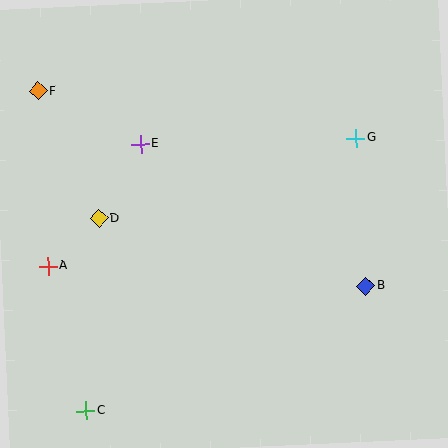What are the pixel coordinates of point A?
Point A is at (48, 266).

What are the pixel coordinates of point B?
Point B is at (366, 286).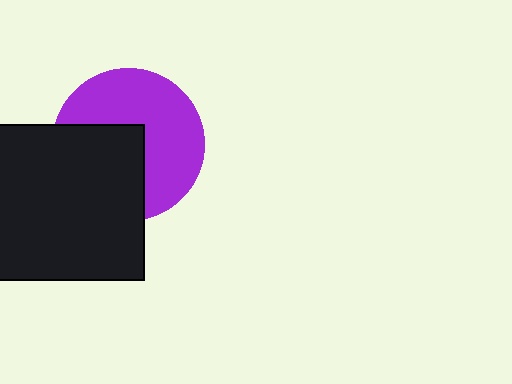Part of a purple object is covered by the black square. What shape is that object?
It is a circle.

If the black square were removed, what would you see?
You would see the complete purple circle.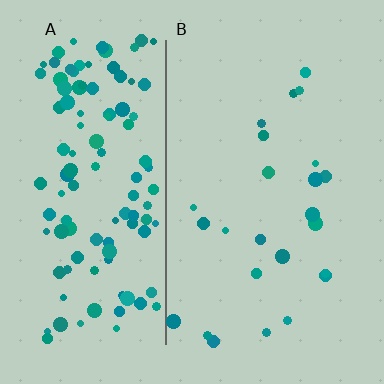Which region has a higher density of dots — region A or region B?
A (the left).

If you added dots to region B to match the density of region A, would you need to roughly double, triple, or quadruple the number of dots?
Approximately quadruple.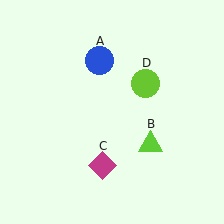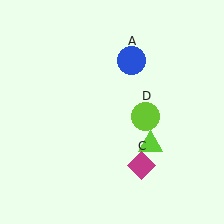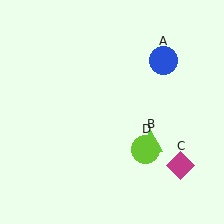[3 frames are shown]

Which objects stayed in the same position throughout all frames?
Lime triangle (object B) remained stationary.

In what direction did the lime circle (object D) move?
The lime circle (object D) moved down.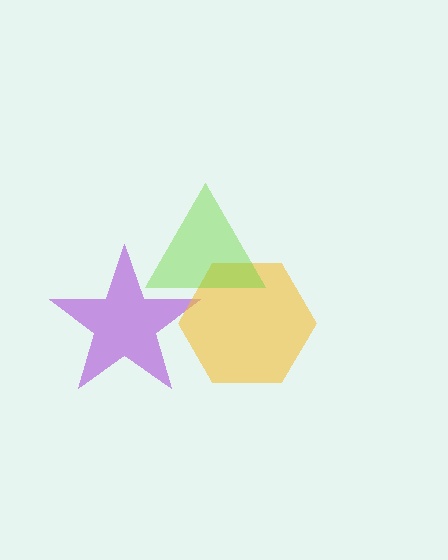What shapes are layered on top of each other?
The layered shapes are: a purple star, a yellow hexagon, a lime triangle.